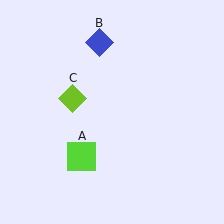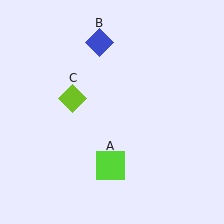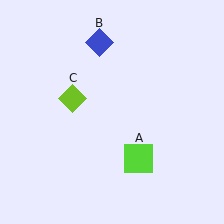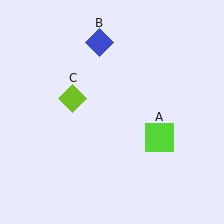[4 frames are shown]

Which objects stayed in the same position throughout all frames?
Blue diamond (object B) and lime diamond (object C) remained stationary.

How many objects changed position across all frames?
1 object changed position: lime square (object A).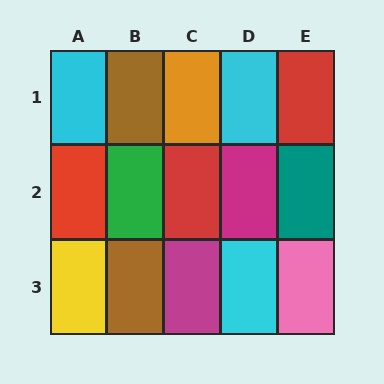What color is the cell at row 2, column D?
Magenta.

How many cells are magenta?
2 cells are magenta.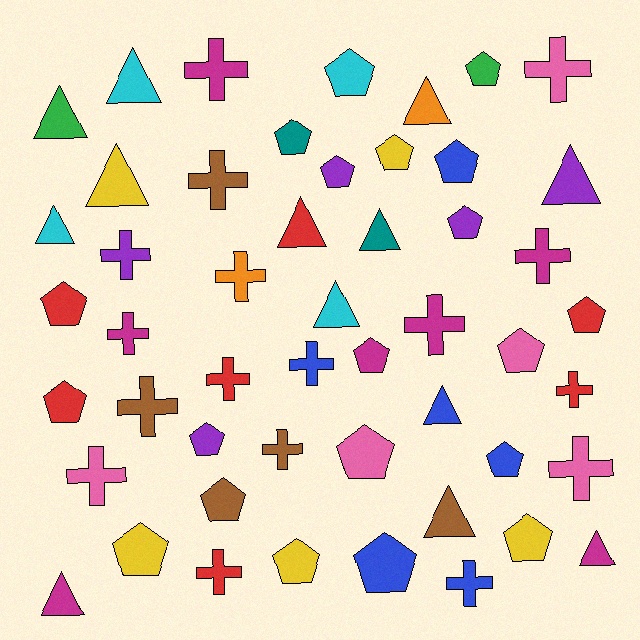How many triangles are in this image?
There are 13 triangles.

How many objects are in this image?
There are 50 objects.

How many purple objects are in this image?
There are 5 purple objects.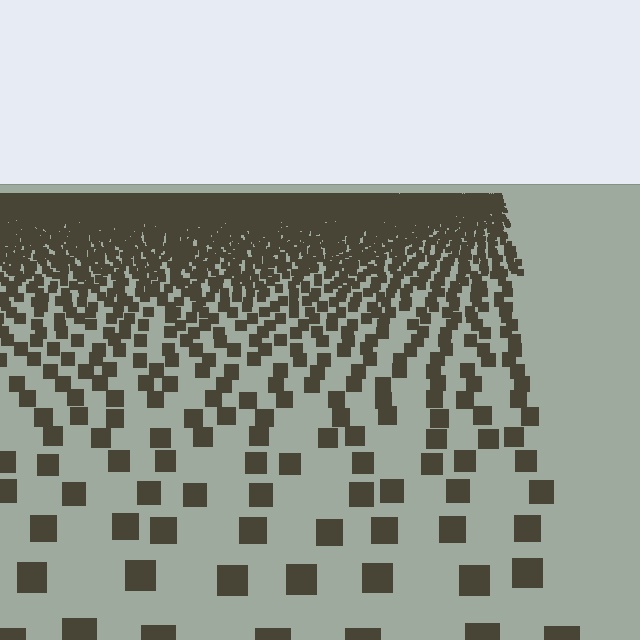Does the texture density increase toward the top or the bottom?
Density increases toward the top.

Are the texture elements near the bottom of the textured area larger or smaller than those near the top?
Larger. Near the bottom, elements are closer to the viewer and appear at a bigger on-screen size.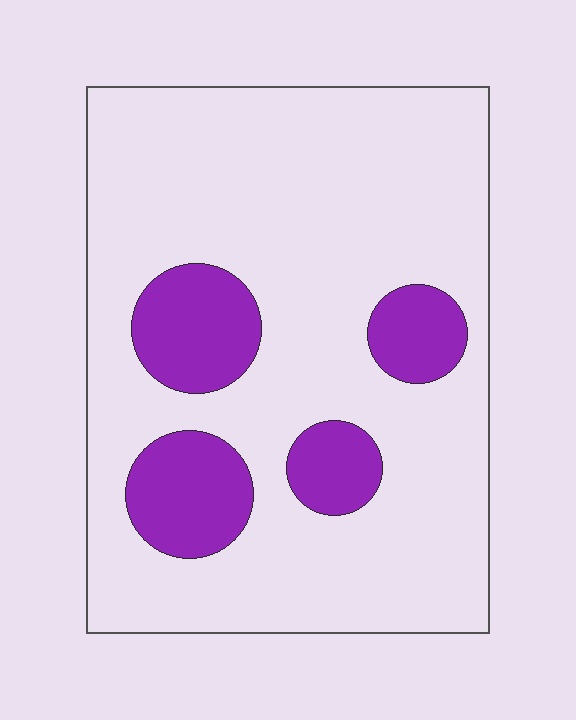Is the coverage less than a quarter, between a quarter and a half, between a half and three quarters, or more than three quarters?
Less than a quarter.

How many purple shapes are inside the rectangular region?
4.